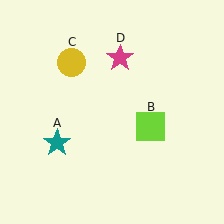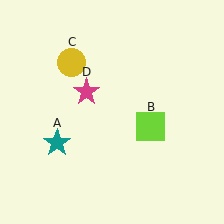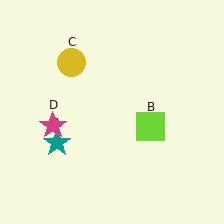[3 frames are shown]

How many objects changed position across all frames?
1 object changed position: magenta star (object D).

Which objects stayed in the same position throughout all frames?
Teal star (object A) and lime square (object B) and yellow circle (object C) remained stationary.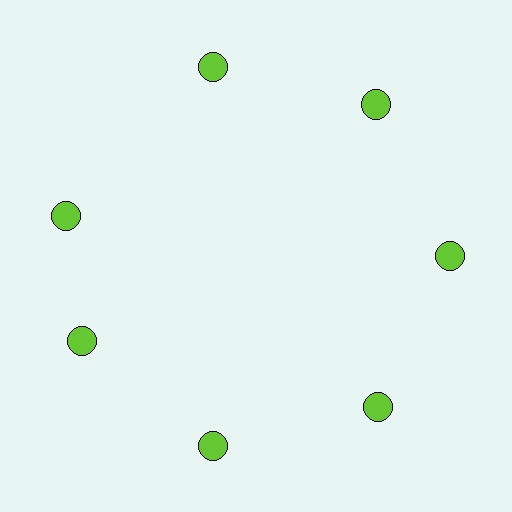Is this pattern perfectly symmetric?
No. The 7 lime circles are arranged in a ring, but one element near the 10 o'clock position is rotated out of alignment along the ring, breaking the 7-fold rotational symmetry.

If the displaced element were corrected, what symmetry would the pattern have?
It would have 7-fold rotational symmetry — the pattern would map onto itself every 51 degrees.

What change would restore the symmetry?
The symmetry would be restored by rotating it back into even spacing with its neighbors so that all 7 circles sit at equal angles and equal distance from the center.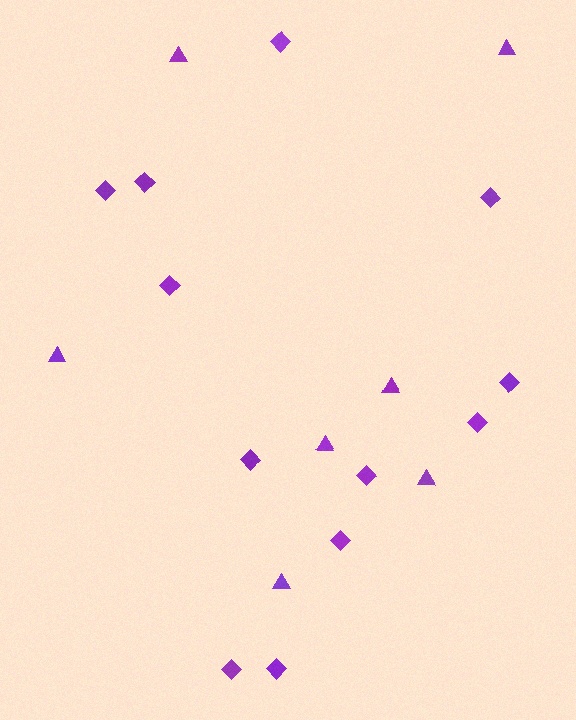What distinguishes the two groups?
There are 2 groups: one group of diamonds (12) and one group of triangles (7).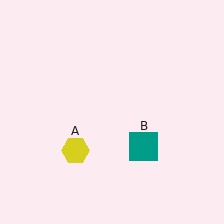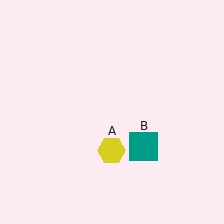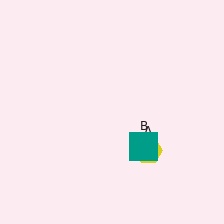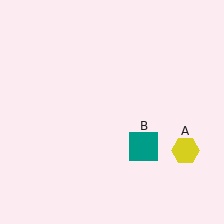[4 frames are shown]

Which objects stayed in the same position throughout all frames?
Teal square (object B) remained stationary.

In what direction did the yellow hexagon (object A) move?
The yellow hexagon (object A) moved right.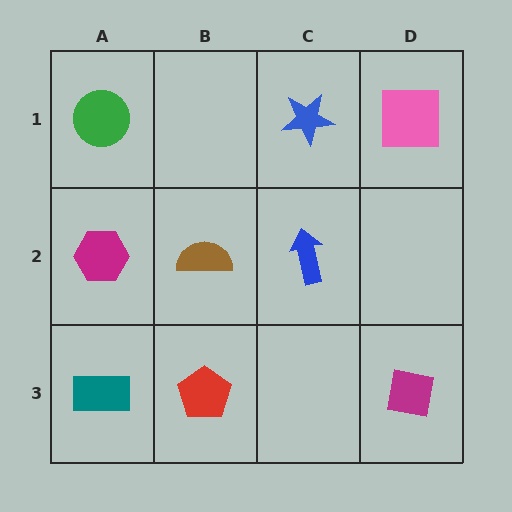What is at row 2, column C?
A blue arrow.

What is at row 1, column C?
A blue star.